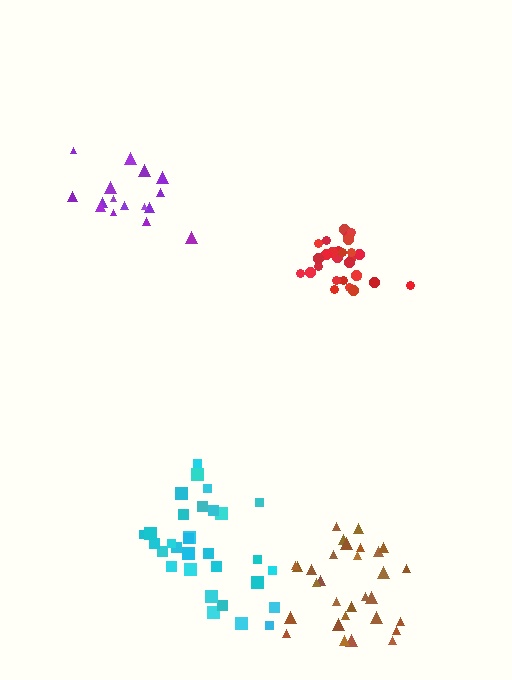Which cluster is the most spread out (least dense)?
Purple.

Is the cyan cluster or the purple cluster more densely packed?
Cyan.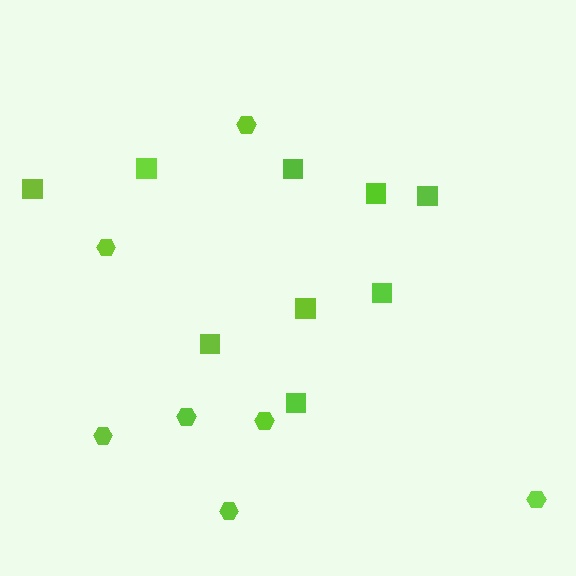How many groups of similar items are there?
There are 2 groups: one group of squares (9) and one group of hexagons (7).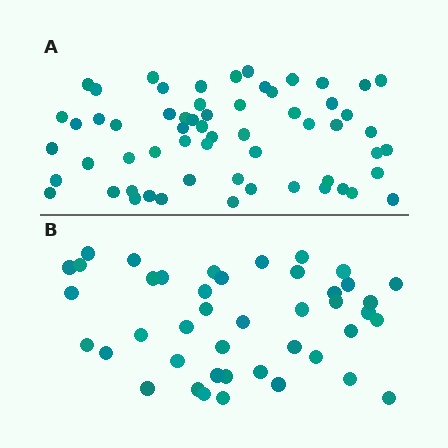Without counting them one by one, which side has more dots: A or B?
Region A (the top region) has more dots.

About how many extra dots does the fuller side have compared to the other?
Region A has approximately 15 more dots than region B.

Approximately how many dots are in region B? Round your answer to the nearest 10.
About 40 dots. (The exact count is 43, which rounds to 40.)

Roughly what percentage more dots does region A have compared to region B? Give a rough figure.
About 40% more.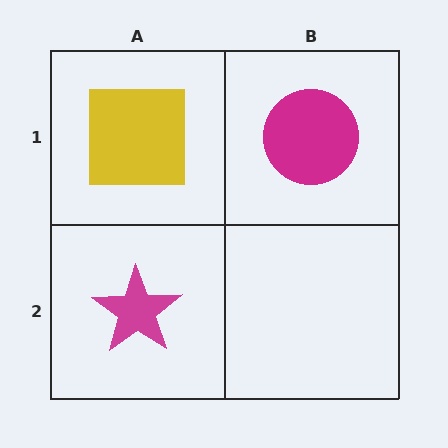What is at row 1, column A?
A yellow square.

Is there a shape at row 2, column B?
No, that cell is empty.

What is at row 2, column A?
A magenta star.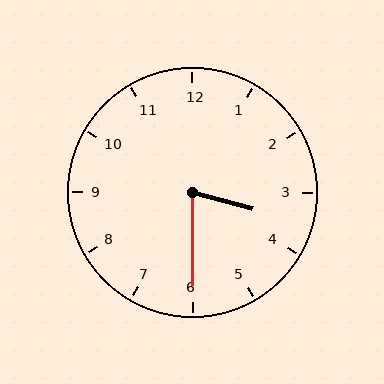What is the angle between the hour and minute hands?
Approximately 75 degrees.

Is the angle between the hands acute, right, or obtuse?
It is acute.